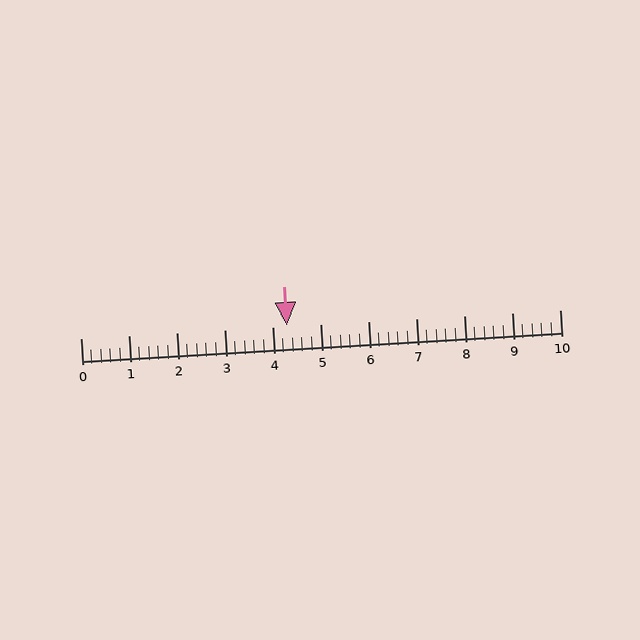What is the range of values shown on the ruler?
The ruler shows values from 0 to 10.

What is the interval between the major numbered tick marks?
The major tick marks are spaced 1 units apart.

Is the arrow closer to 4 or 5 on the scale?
The arrow is closer to 4.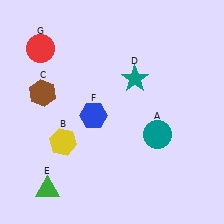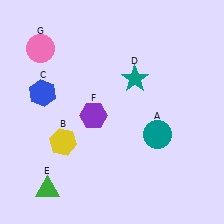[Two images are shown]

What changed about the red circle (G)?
In Image 1, G is red. In Image 2, it changed to pink.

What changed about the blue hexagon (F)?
In Image 1, F is blue. In Image 2, it changed to purple.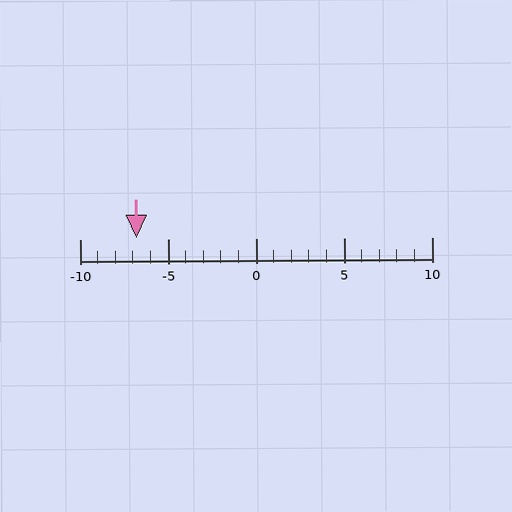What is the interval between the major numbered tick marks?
The major tick marks are spaced 5 units apart.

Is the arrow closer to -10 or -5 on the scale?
The arrow is closer to -5.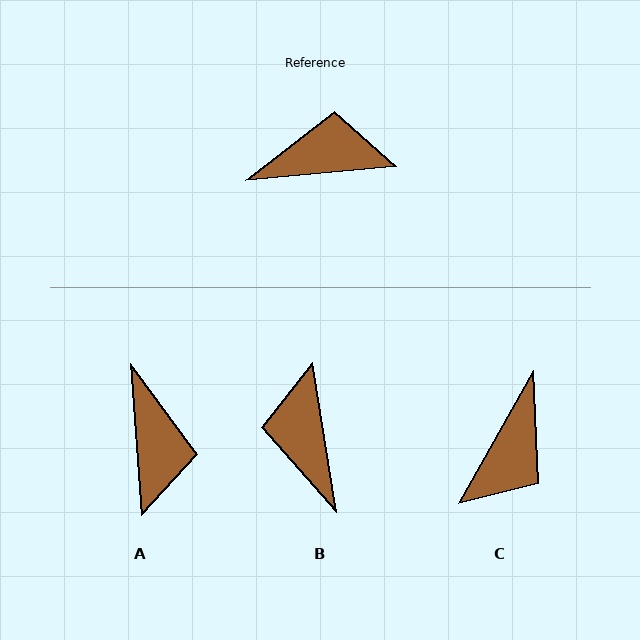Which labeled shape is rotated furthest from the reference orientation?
C, about 125 degrees away.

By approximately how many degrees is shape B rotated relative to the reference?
Approximately 94 degrees counter-clockwise.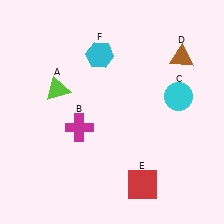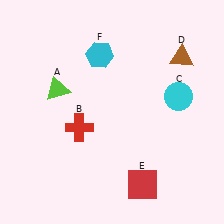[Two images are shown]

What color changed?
The cross (B) changed from magenta in Image 1 to red in Image 2.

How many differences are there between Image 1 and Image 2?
There is 1 difference between the two images.